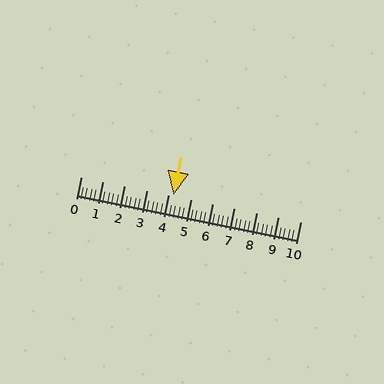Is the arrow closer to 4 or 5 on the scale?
The arrow is closer to 4.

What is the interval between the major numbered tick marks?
The major tick marks are spaced 1 units apart.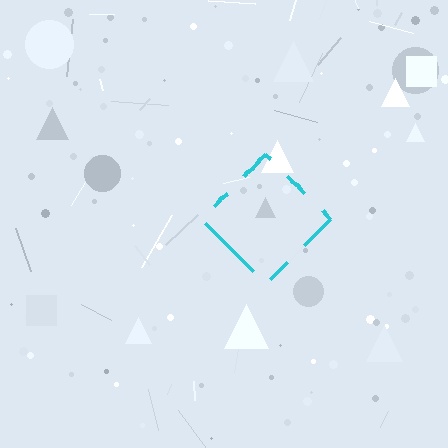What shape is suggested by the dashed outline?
The dashed outline suggests a diamond.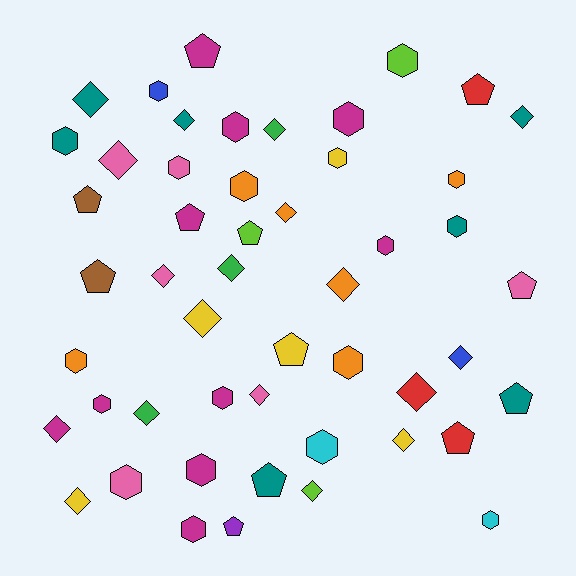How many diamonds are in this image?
There are 18 diamonds.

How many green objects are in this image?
There are 3 green objects.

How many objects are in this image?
There are 50 objects.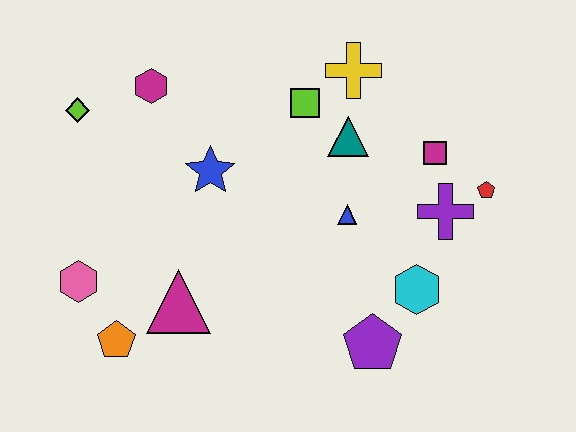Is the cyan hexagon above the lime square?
No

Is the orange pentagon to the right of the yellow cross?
No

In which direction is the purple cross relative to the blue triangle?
The purple cross is to the right of the blue triangle.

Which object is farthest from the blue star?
The red pentagon is farthest from the blue star.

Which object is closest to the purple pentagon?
The cyan hexagon is closest to the purple pentagon.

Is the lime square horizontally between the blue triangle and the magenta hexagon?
Yes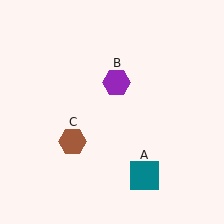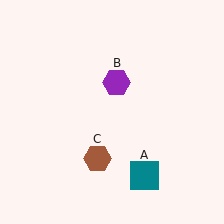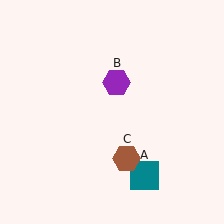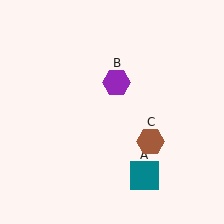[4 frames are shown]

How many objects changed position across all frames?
1 object changed position: brown hexagon (object C).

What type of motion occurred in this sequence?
The brown hexagon (object C) rotated counterclockwise around the center of the scene.